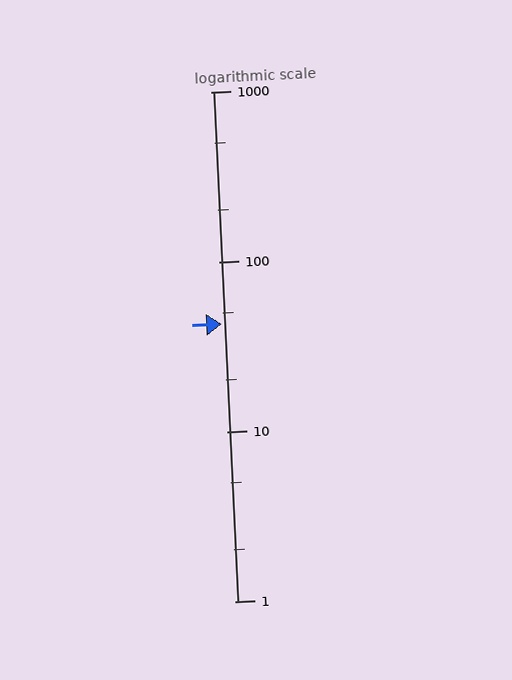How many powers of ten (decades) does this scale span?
The scale spans 3 decades, from 1 to 1000.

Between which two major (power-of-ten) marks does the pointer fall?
The pointer is between 10 and 100.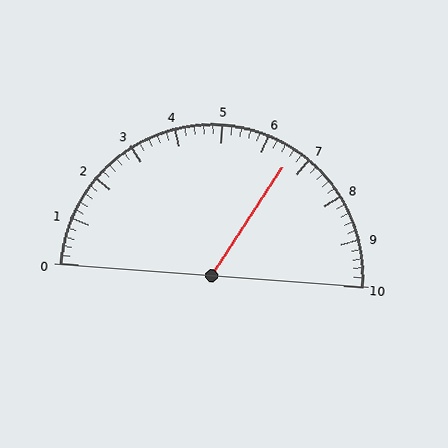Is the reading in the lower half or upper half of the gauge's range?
The reading is in the upper half of the range (0 to 10).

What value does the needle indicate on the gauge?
The needle indicates approximately 6.6.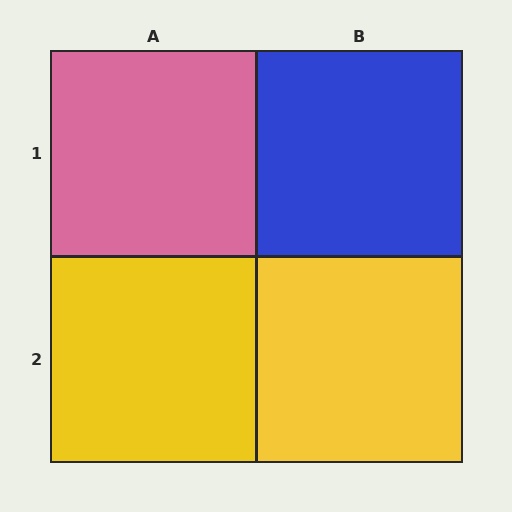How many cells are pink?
1 cell is pink.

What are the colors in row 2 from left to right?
Yellow, yellow.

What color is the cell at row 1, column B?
Blue.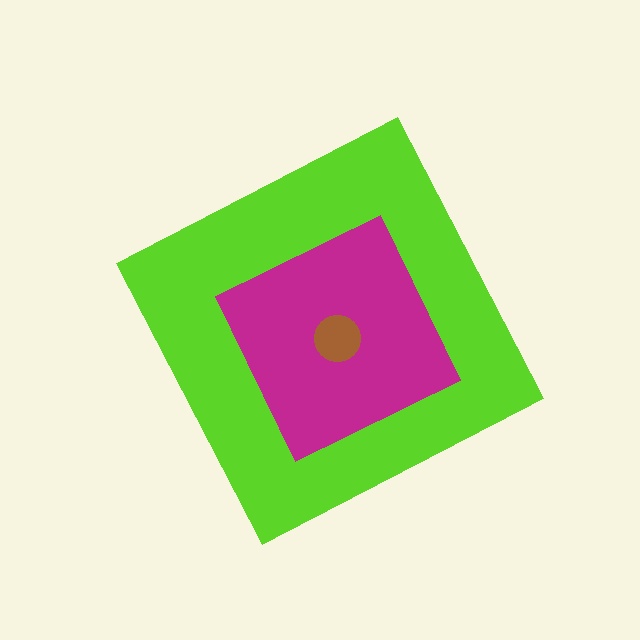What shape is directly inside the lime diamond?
The magenta square.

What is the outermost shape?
The lime diamond.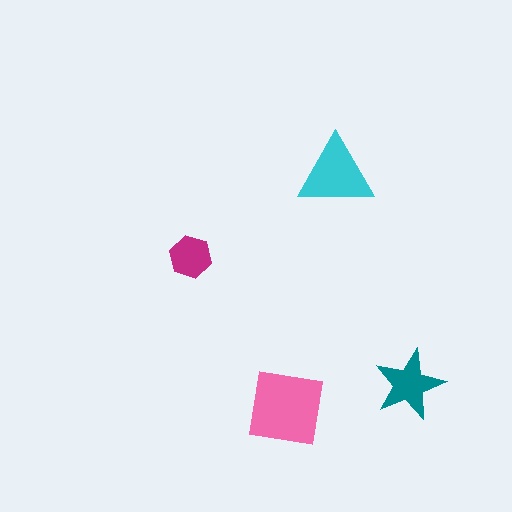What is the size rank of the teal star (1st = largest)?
3rd.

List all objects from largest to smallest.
The pink square, the cyan triangle, the teal star, the magenta hexagon.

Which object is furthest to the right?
The teal star is rightmost.